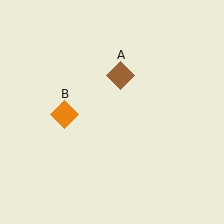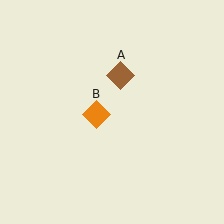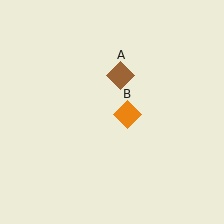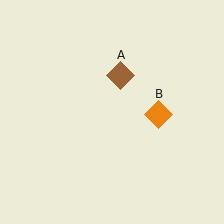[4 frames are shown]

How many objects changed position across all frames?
1 object changed position: orange diamond (object B).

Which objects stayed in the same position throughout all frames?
Brown diamond (object A) remained stationary.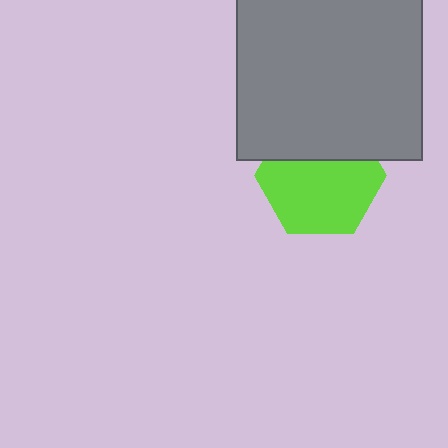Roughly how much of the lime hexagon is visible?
Most of it is visible (roughly 65%).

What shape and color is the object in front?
The object in front is a gray square.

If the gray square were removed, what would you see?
You would see the complete lime hexagon.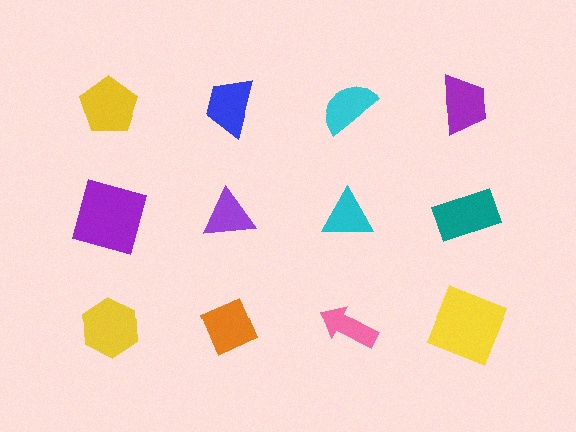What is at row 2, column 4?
A teal rectangle.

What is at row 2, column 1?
A purple square.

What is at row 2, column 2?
A purple triangle.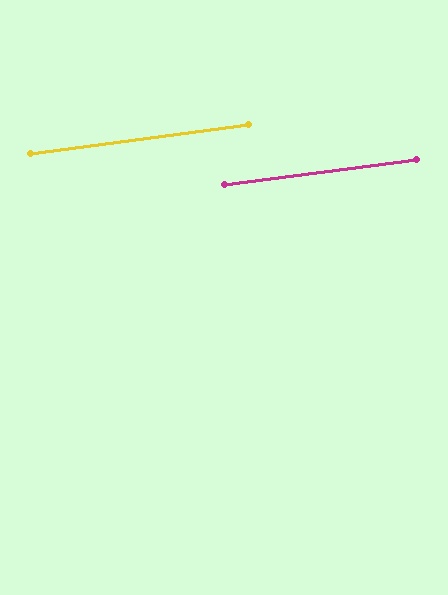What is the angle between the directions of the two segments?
Approximately 0 degrees.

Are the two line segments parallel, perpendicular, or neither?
Parallel — their directions differ by only 0.2°.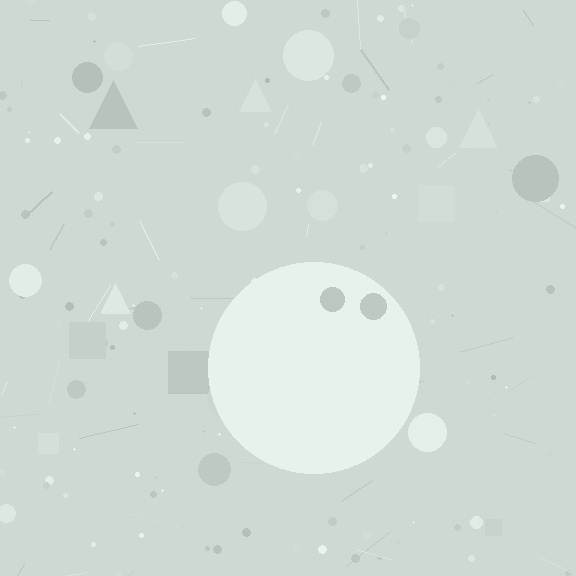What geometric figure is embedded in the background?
A circle is embedded in the background.